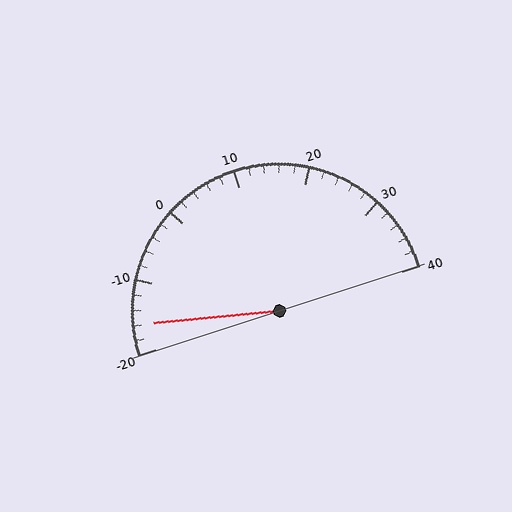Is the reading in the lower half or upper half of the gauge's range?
The reading is in the lower half of the range (-20 to 40).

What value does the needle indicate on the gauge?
The needle indicates approximately -16.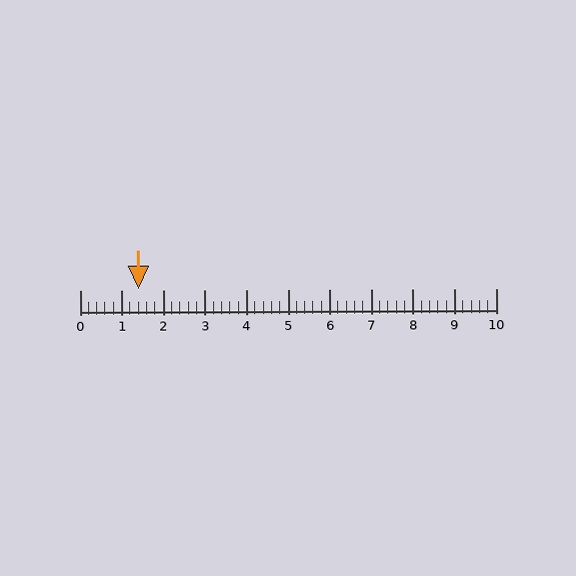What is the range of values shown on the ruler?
The ruler shows values from 0 to 10.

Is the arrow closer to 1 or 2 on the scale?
The arrow is closer to 1.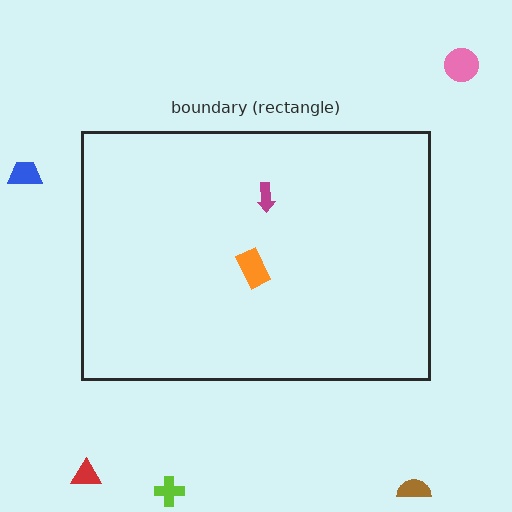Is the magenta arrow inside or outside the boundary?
Inside.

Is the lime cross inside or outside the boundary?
Outside.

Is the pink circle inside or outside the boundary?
Outside.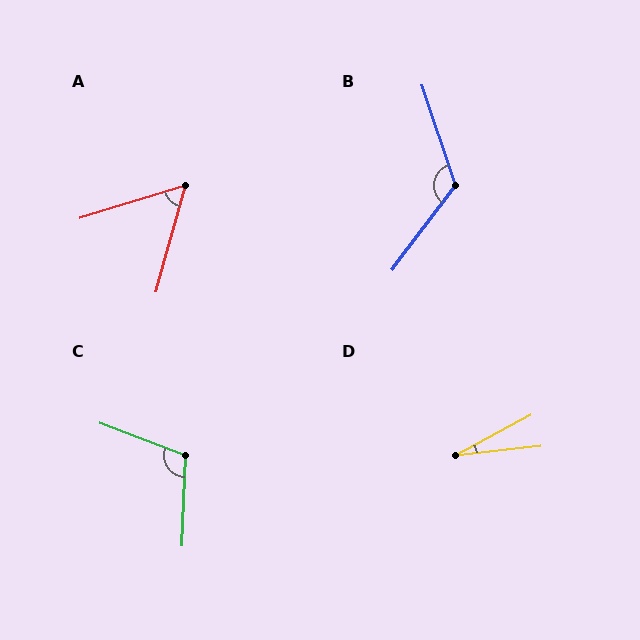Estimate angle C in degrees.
Approximately 108 degrees.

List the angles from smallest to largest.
D (22°), A (58°), C (108°), B (124°).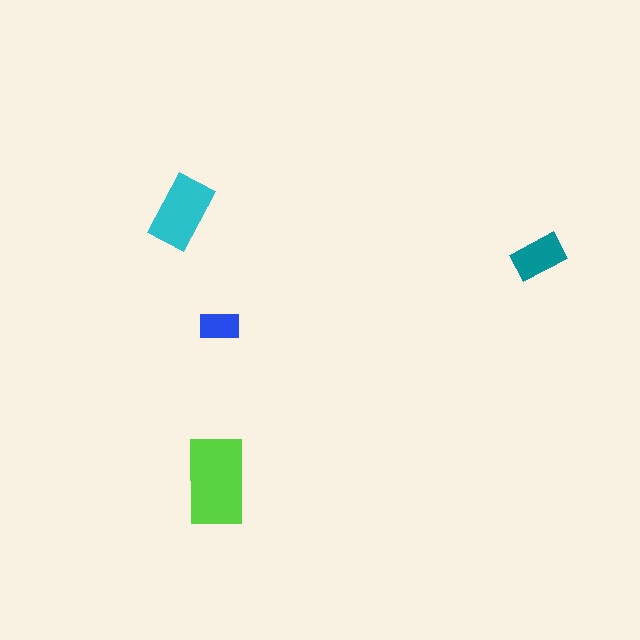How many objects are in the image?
There are 4 objects in the image.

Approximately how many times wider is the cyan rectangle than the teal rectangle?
About 1.5 times wider.